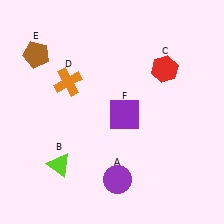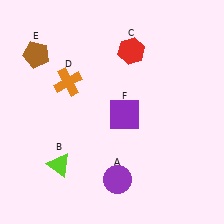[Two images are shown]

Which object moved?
The red hexagon (C) moved left.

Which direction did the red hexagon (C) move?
The red hexagon (C) moved left.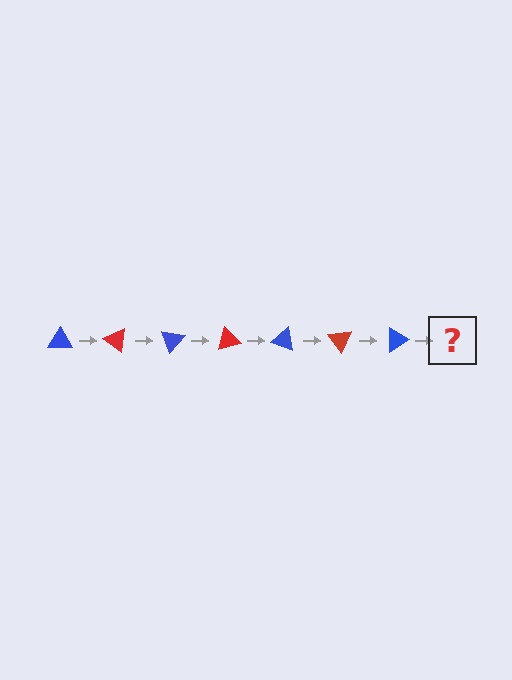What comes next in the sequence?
The next element should be a red triangle, rotated 245 degrees from the start.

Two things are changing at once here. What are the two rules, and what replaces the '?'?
The two rules are that it rotates 35 degrees each step and the color cycles through blue and red. The '?' should be a red triangle, rotated 245 degrees from the start.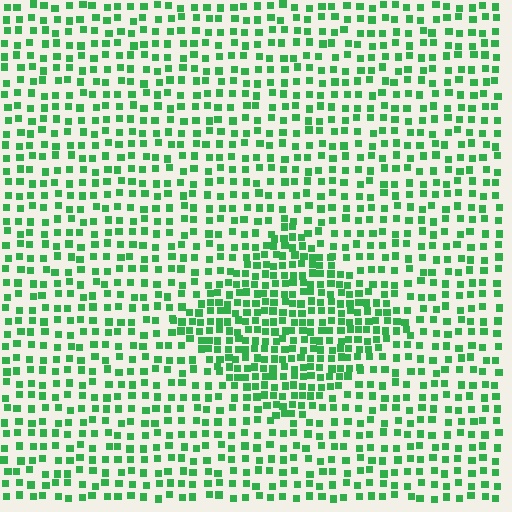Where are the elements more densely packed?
The elements are more densely packed inside the diamond boundary.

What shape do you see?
I see a diamond.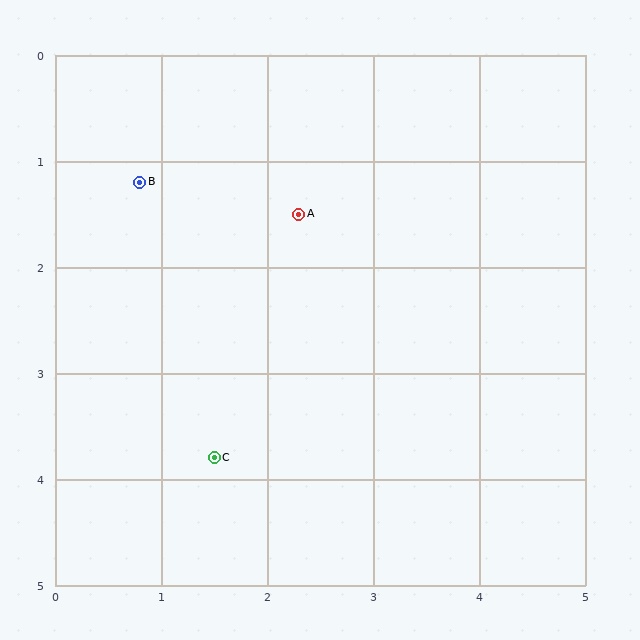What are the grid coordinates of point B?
Point B is at approximately (0.8, 1.2).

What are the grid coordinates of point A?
Point A is at approximately (2.3, 1.5).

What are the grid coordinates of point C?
Point C is at approximately (1.5, 3.8).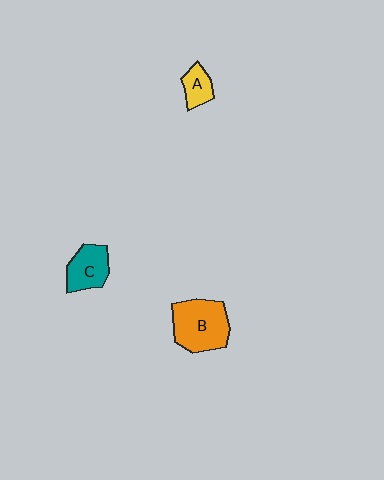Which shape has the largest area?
Shape B (orange).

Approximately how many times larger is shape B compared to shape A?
Approximately 2.5 times.